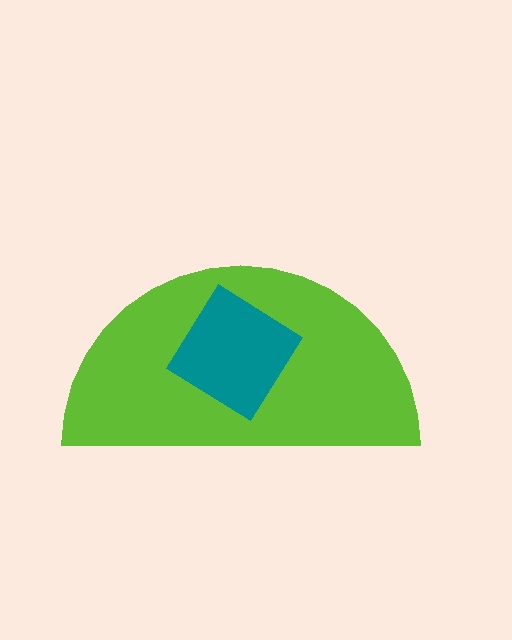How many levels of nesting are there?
2.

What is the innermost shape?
The teal diamond.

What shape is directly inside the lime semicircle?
The teal diamond.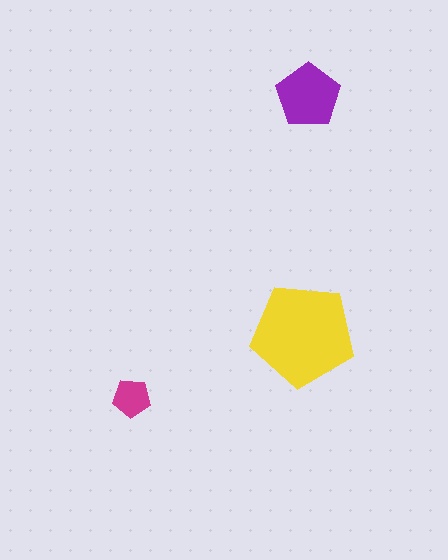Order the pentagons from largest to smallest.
the yellow one, the purple one, the magenta one.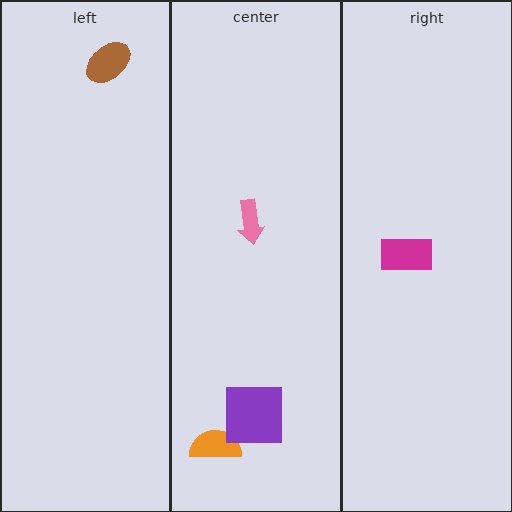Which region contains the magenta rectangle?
The right region.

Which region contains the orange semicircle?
The center region.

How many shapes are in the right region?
1.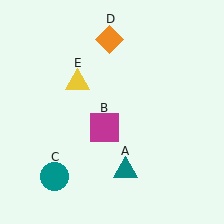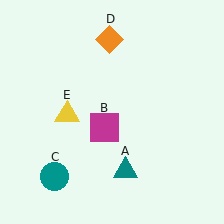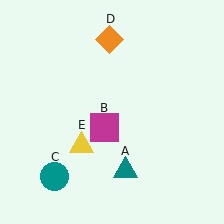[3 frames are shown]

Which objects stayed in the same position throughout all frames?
Teal triangle (object A) and magenta square (object B) and teal circle (object C) and orange diamond (object D) remained stationary.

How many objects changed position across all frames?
1 object changed position: yellow triangle (object E).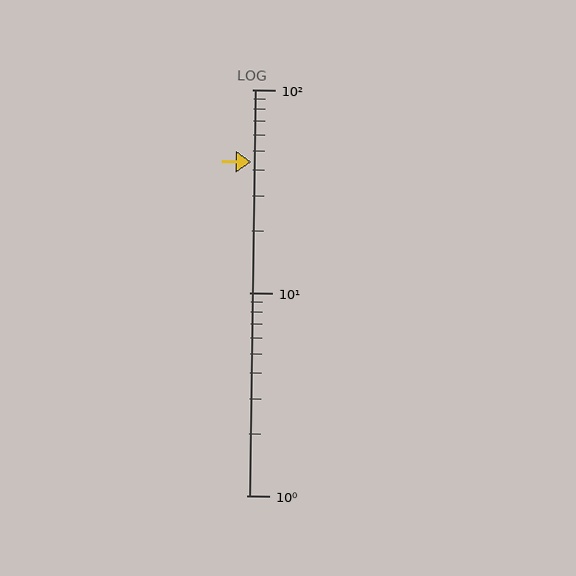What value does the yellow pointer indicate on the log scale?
The pointer indicates approximately 44.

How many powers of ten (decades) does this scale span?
The scale spans 2 decades, from 1 to 100.